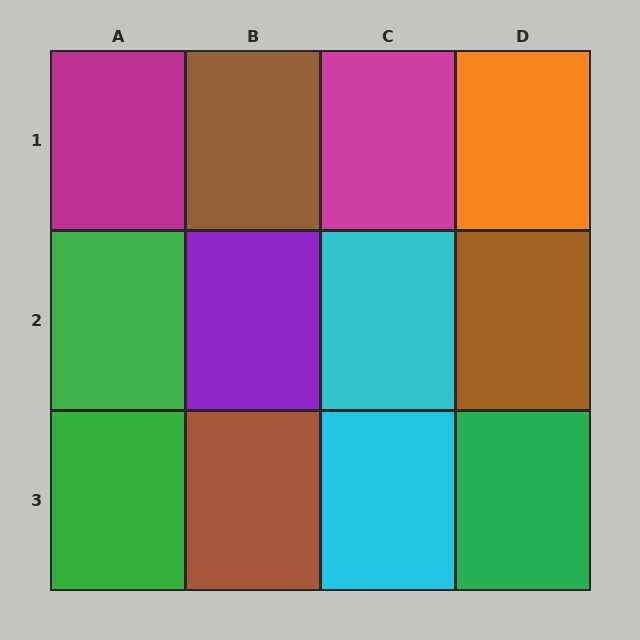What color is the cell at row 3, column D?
Green.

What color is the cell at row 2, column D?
Brown.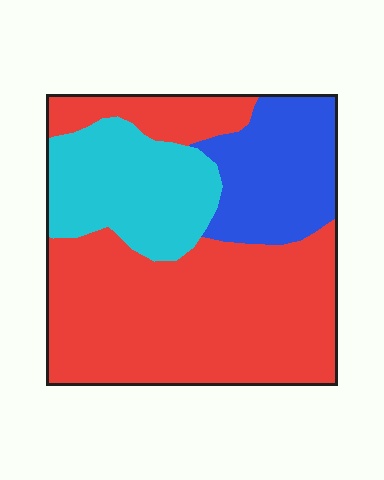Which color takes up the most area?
Red, at roughly 60%.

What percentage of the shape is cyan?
Cyan covers 22% of the shape.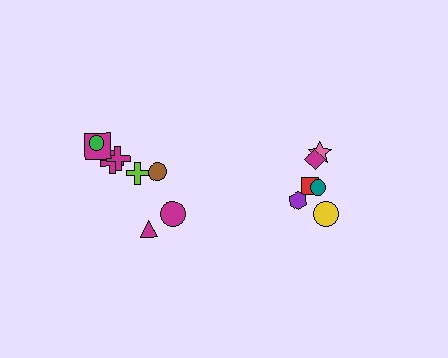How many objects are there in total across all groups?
There are 14 objects.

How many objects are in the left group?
There are 8 objects.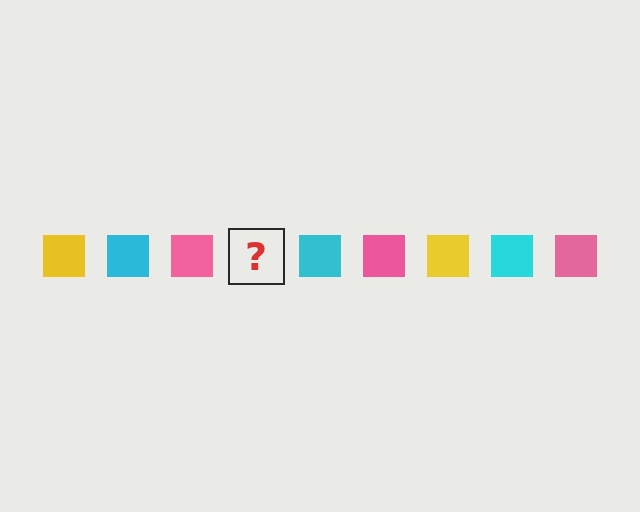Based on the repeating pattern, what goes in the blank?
The blank should be a yellow square.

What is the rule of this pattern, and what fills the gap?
The rule is that the pattern cycles through yellow, cyan, pink squares. The gap should be filled with a yellow square.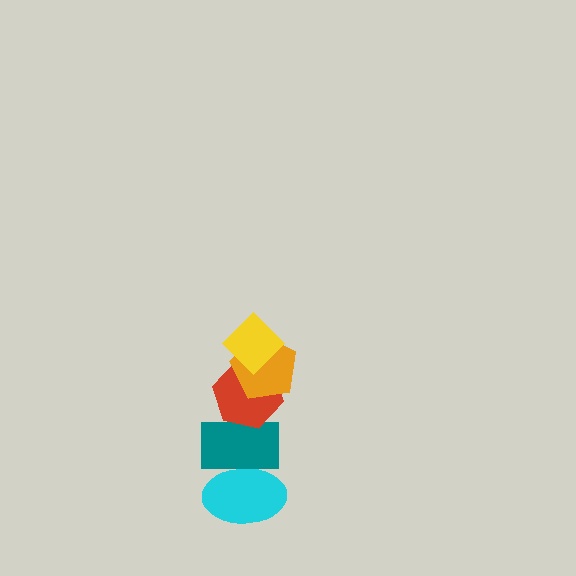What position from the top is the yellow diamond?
The yellow diamond is 1st from the top.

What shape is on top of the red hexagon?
The orange pentagon is on top of the red hexagon.